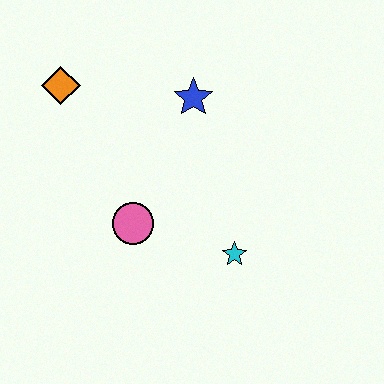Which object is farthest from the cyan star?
The orange diamond is farthest from the cyan star.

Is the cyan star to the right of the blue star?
Yes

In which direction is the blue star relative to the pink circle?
The blue star is above the pink circle.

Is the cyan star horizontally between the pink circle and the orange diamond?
No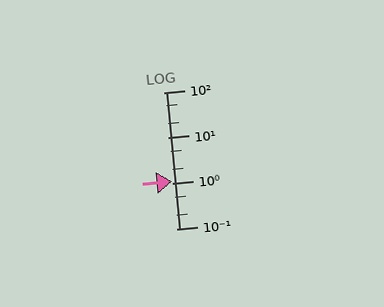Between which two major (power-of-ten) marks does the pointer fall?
The pointer is between 1 and 10.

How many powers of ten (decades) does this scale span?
The scale spans 3 decades, from 0.1 to 100.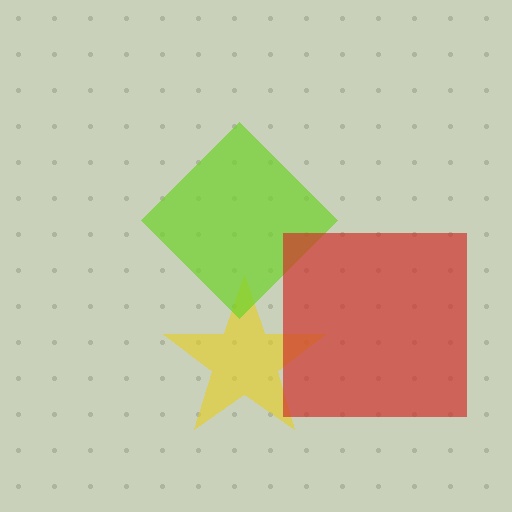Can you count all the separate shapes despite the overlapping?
Yes, there are 3 separate shapes.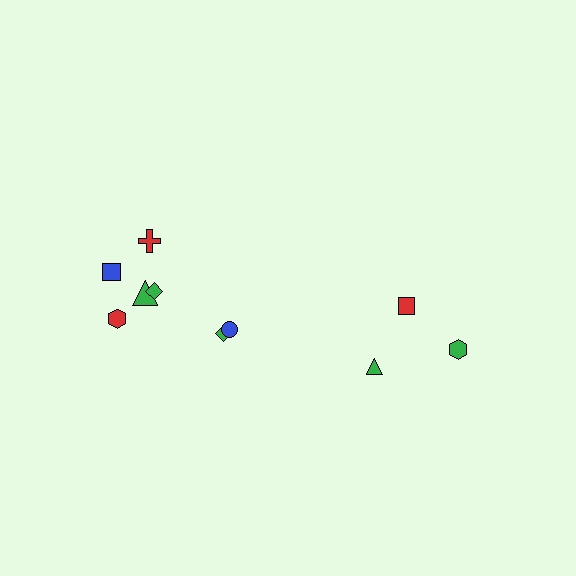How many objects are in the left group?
There are 7 objects.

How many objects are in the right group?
There are 3 objects.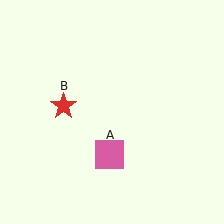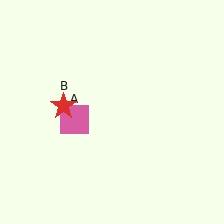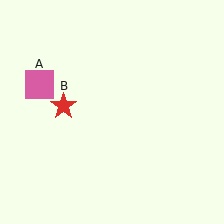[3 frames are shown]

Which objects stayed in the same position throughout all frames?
Red star (object B) remained stationary.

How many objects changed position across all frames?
1 object changed position: pink square (object A).